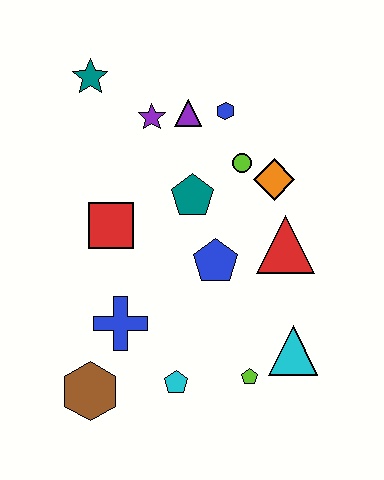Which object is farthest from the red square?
The cyan triangle is farthest from the red square.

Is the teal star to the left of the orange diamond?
Yes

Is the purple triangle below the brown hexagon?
No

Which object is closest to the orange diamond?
The lime circle is closest to the orange diamond.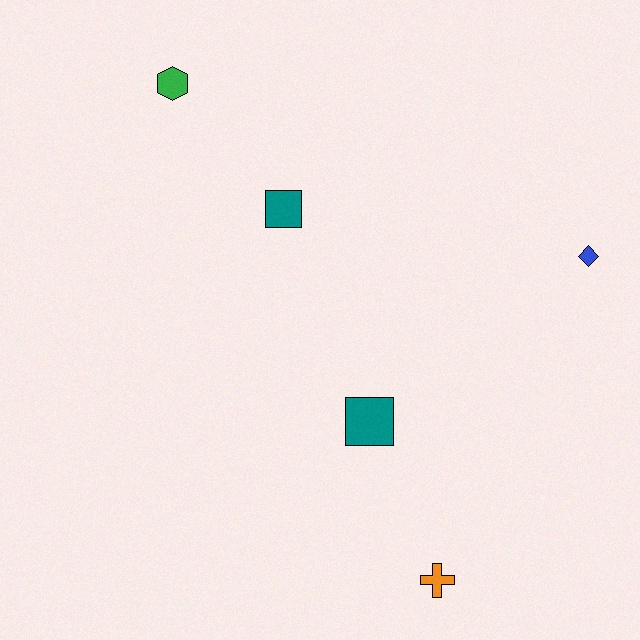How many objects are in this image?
There are 5 objects.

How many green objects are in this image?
There is 1 green object.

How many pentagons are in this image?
There are no pentagons.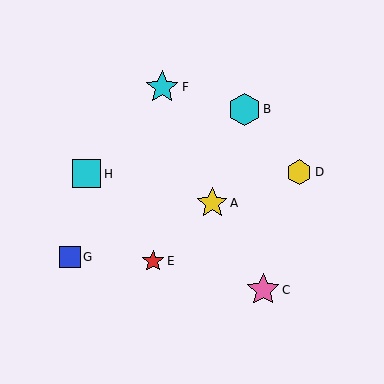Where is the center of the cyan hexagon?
The center of the cyan hexagon is at (245, 109).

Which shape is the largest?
The cyan star (labeled F) is the largest.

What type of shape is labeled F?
Shape F is a cyan star.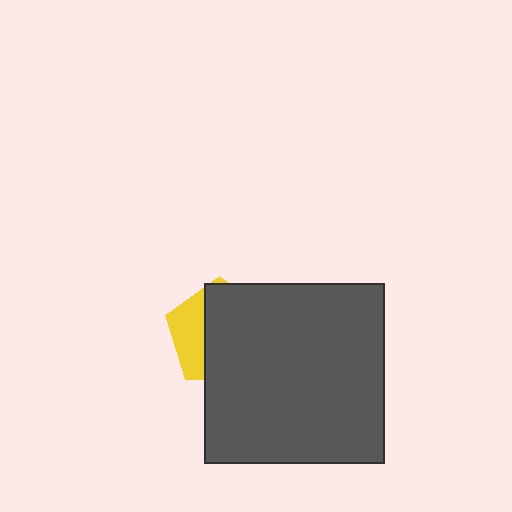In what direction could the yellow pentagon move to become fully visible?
The yellow pentagon could move left. That would shift it out from behind the dark gray square entirely.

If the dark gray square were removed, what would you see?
You would see the complete yellow pentagon.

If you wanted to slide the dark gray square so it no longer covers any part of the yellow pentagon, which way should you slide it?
Slide it right — that is the most direct way to separate the two shapes.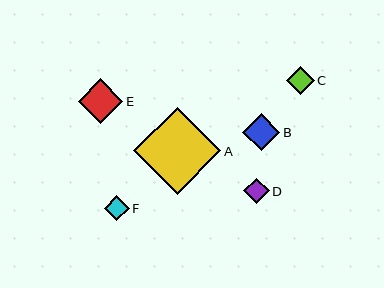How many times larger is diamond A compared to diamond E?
Diamond A is approximately 2.0 times the size of diamond E.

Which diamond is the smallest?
Diamond F is the smallest with a size of approximately 25 pixels.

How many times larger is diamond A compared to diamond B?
Diamond A is approximately 2.3 times the size of diamond B.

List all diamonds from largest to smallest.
From largest to smallest: A, E, B, C, D, F.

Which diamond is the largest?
Diamond A is the largest with a size of approximately 87 pixels.